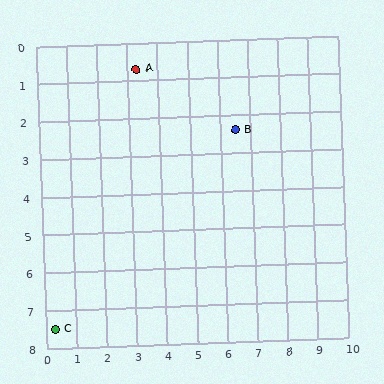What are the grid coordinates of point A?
Point A is at approximately (3.3, 0.7).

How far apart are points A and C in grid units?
Points A and C are about 7.4 grid units apart.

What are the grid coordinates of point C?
Point C is at approximately (0.3, 7.5).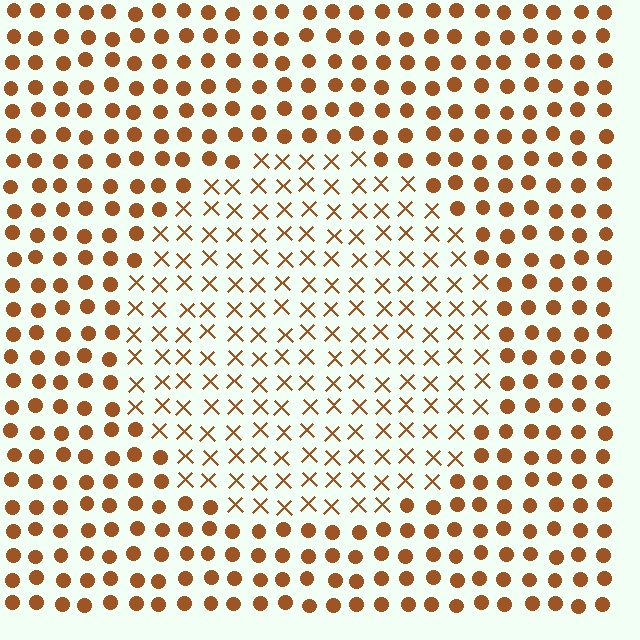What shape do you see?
I see a circle.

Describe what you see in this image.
The image is filled with small brown elements arranged in a uniform grid. A circle-shaped region contains X marks, while the surrounding area contains circles. The boundary is defined purely by the change in element shape.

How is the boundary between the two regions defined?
The boundary is defined by a change in element shape: X marks inside vs. circles outside. All elements share the same color and spacing.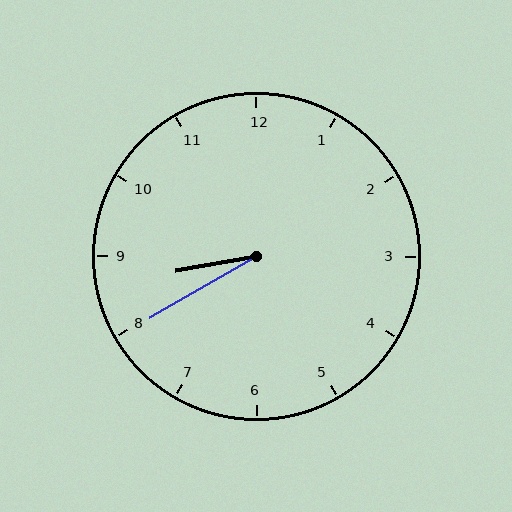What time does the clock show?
8:40.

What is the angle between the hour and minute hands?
Approximately 20 degrees.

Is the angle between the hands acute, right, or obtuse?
It is acute.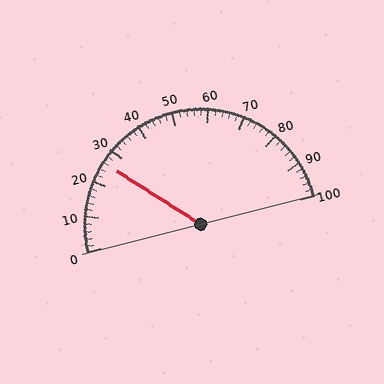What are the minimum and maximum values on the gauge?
The gauge ranges from 0 to 100.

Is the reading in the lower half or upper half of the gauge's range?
The reading is in the lower half of the range (0 to 100).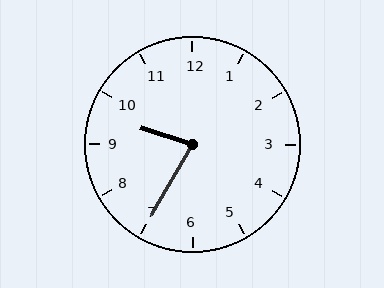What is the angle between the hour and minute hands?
Approximately 78 degrees.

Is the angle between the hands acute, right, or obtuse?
It is acute.